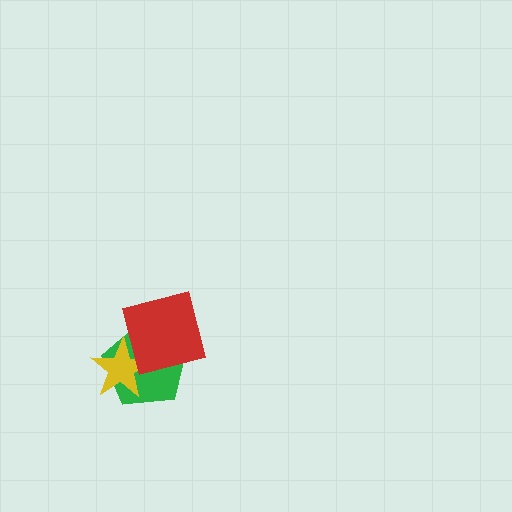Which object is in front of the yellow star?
The red square is in front of the yellow star.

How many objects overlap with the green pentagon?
2 objects overlap with the green pentagon.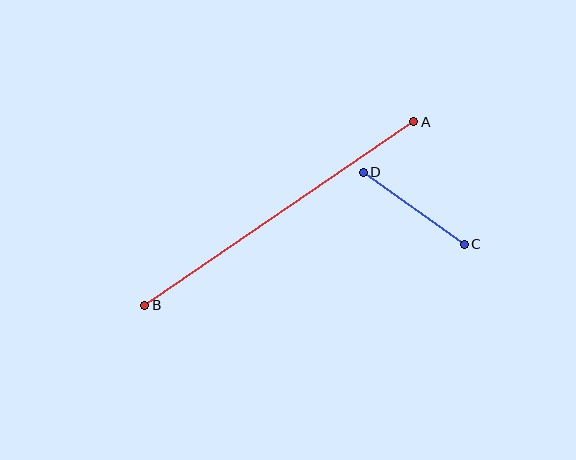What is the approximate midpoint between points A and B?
The midpoint is at approximately (279, 213) pixels.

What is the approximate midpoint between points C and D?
The midpoint is at approximately (414, 208) pixels.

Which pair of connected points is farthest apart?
Points A and B are farthest apart.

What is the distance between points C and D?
The distance is approximately 124 pixels.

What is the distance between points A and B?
The distance is approximately 326 pixels.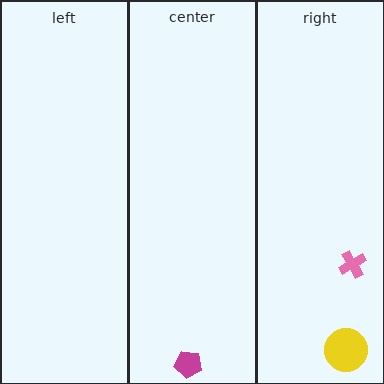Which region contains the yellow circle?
The right region.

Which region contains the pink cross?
The right region.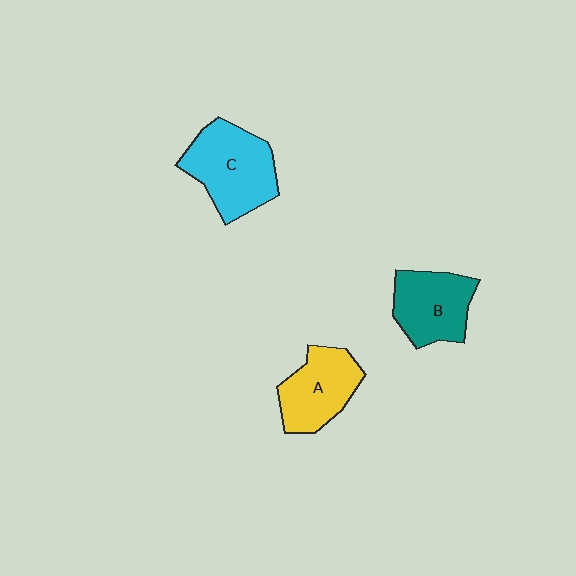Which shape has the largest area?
Shape C (cyan).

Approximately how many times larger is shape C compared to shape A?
Approximately 1.3 times.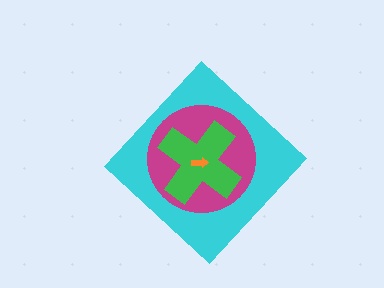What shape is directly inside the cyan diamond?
The magenta circle.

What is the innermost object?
The orange arrow.